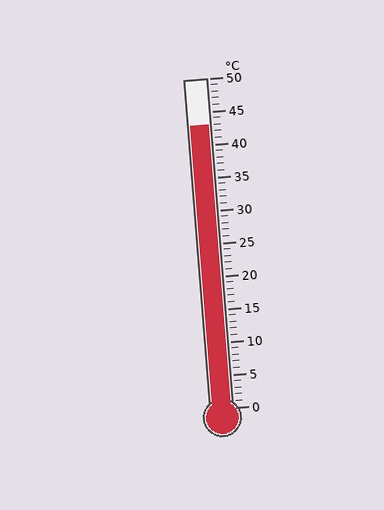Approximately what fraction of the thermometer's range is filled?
The thermometer is filled to approximately 85% of its range.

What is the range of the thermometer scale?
The thermometer scale ranges from 0°C to 50°C.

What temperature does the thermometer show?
The thermometer shows approximately 43°C.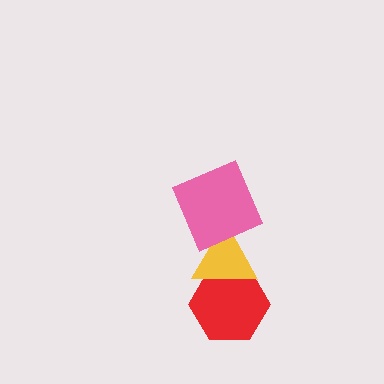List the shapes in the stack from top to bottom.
From top to bottom: the pink square, the yellow triangle, the red hexagon.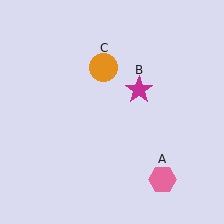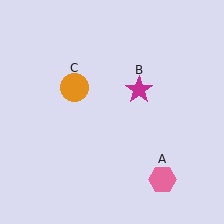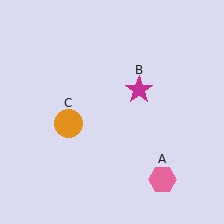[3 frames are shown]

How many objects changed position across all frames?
1 object changed position: orange circle (object C).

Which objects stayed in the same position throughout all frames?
Pink hexagon (object A) and magenta star (object B) remained stationary.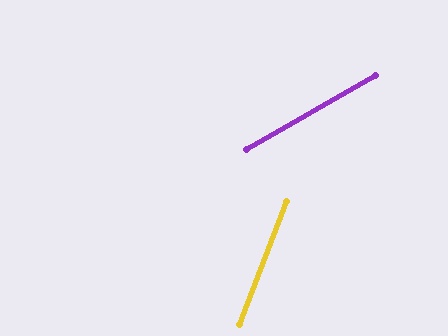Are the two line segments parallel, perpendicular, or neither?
Neither parallel nor perpendicular — they differ by about 39°.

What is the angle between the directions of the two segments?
Approximately 39 degrees.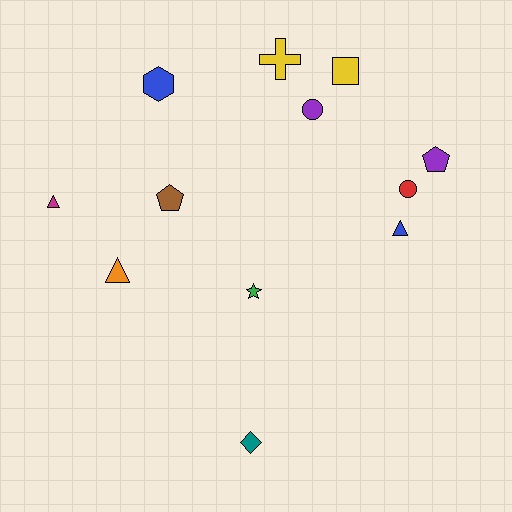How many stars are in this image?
There is 1 star.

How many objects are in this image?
There are 12 objects.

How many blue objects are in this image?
There are 2 blue objects.